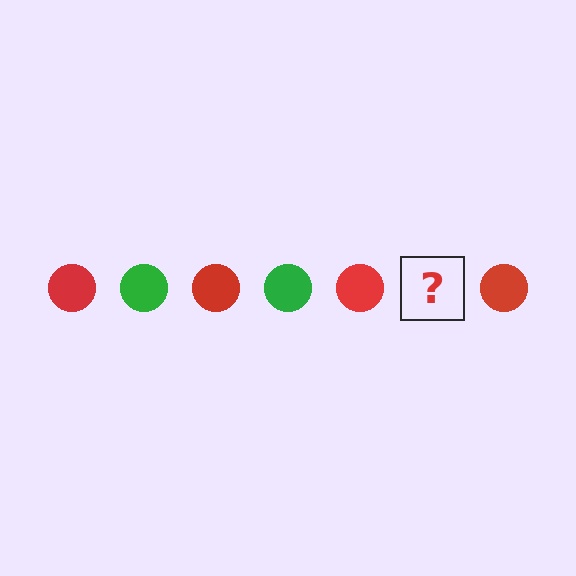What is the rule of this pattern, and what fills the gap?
The rule is that the pattern cycles through red, green circles. The gap should be filled with a green circle.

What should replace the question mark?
The question mark should be replaced with a green circle.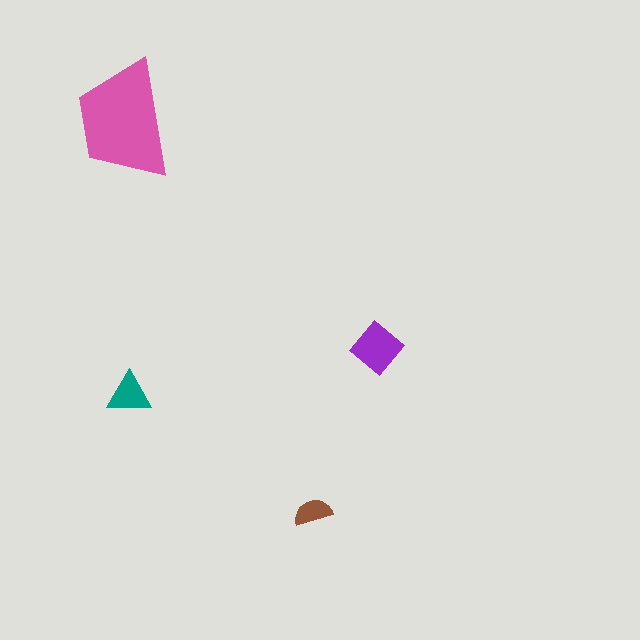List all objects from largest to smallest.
The pink trapezoid, the purple diamond, the teal triangle, the brown semicircle.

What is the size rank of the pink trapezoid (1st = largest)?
1st.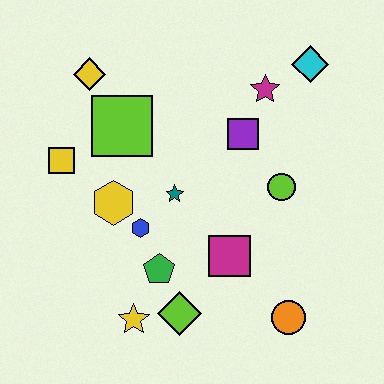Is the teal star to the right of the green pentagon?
Yes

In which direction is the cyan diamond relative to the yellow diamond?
The cyan diamond is to the right of the yellow diamond.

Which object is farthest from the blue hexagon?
The cyan diamond is farthest from the blue hexagon.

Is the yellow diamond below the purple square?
No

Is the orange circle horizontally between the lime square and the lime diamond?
No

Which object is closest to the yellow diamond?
The lime square is closest to the yellow diamond.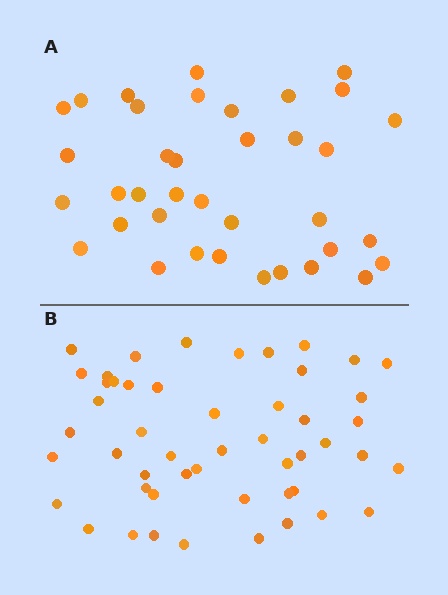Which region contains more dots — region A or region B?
Region B (the bottom region) has more dots.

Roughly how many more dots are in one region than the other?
Region B has approximately 15 more dots than region A.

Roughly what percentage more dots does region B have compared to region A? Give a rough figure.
About 35% more.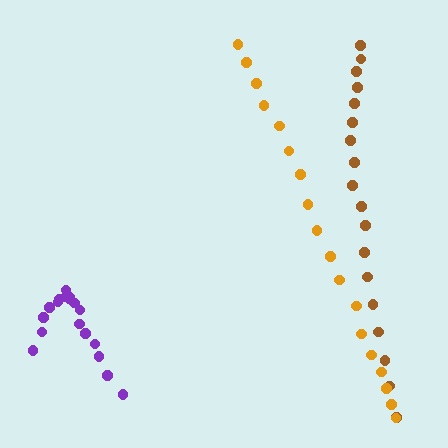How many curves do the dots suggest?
There are 3 distinct paths.